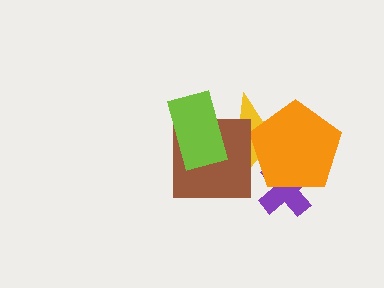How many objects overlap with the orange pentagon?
2 objects overlap with the orange pentagon.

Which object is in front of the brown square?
The lime rectangle is in front of the brown square.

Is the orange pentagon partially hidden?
No, no other shape covers it.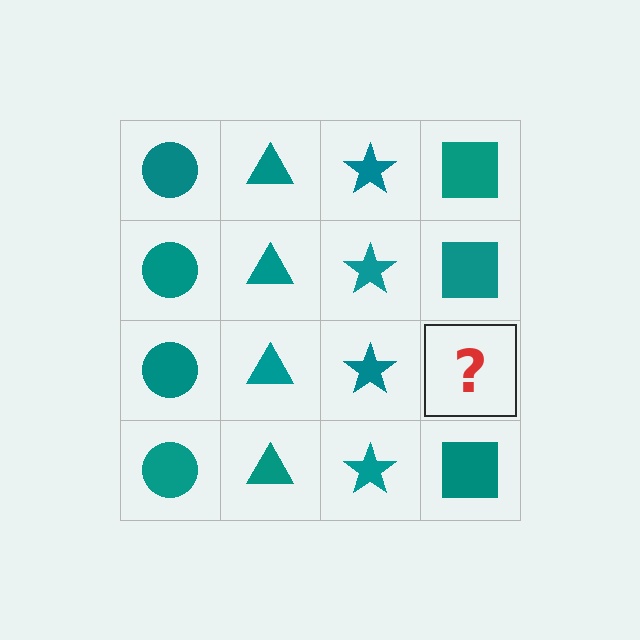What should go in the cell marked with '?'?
The missing cell should contain a teal square.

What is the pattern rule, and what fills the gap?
The rule is that each column has a consistent shape. The gap should be filled with a teal square.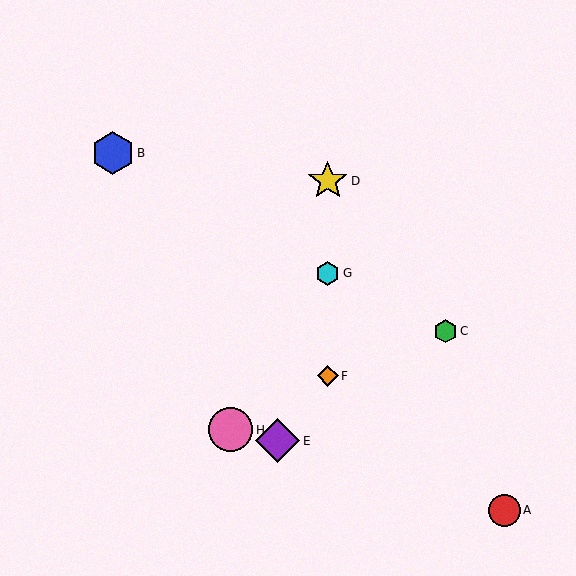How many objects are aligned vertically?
3 objects (D, F, G) are aligned vertically.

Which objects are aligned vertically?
Objects D, F, G are aligned vertically.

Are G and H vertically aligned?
No, G is at x≈328 and H is at x≈231.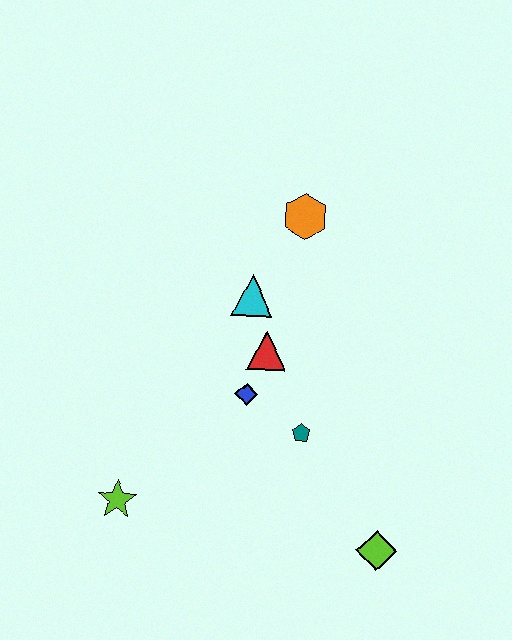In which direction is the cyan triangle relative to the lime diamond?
The cyan triangle is above the lime diamond.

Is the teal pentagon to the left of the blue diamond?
No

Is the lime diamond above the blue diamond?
No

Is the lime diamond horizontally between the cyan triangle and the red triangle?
No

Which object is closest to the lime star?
The blue diamond is closest to the lime star.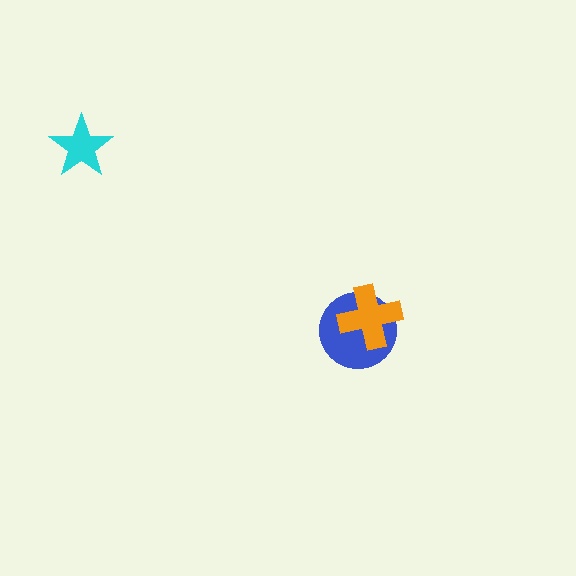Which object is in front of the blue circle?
The orange cross is in front of the blue circle.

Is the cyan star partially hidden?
No, no other shape covers it.